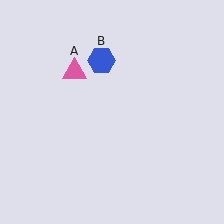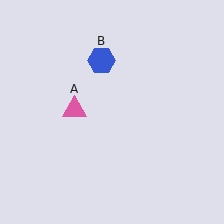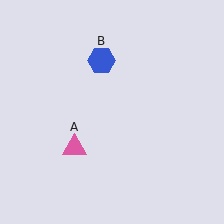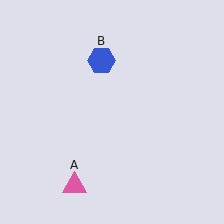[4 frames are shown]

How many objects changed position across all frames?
1 object changed position: pink triangle (object A).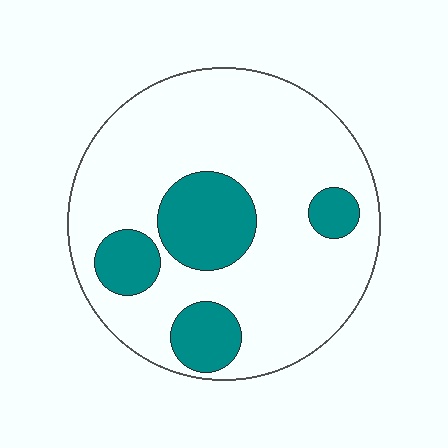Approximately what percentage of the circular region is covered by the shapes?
Approximately 25%.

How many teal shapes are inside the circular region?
4.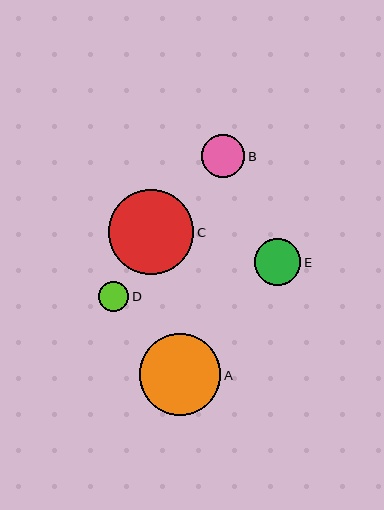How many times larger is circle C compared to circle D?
Circle C is approximately 2.8 times the size of circle D.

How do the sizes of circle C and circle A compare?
Circle C and circle A are approximately the same size.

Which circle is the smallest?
Circle D is the smallest with a size of approximately 30 pixels.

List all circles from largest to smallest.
From largest to smallest: C, A, E, B, D.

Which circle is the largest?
Circle C is the largest with a size of approximately 85 pixels.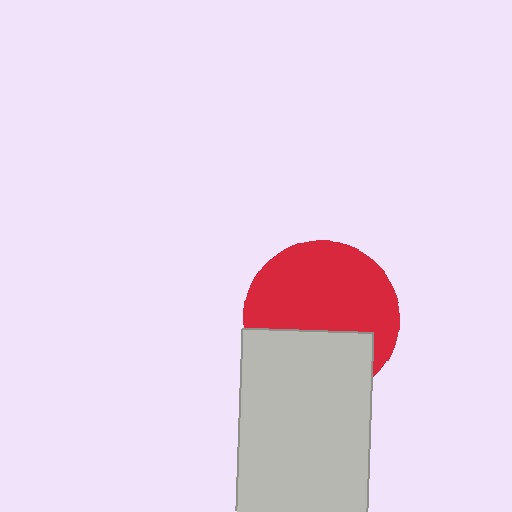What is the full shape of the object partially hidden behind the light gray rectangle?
The partially hidden object is a red circle.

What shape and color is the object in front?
The object in front is a light gray rectangle.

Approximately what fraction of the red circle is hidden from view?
Roughly 38% of the red circle is hidden behind the light gray rectangle.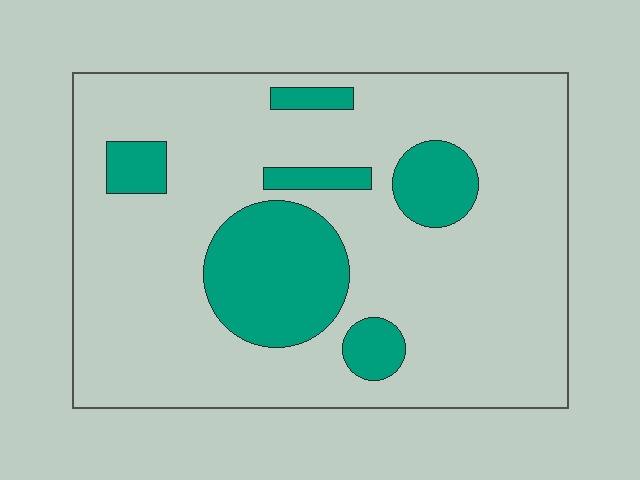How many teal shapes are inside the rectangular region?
6.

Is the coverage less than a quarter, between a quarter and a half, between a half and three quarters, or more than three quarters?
Less than a quarter.